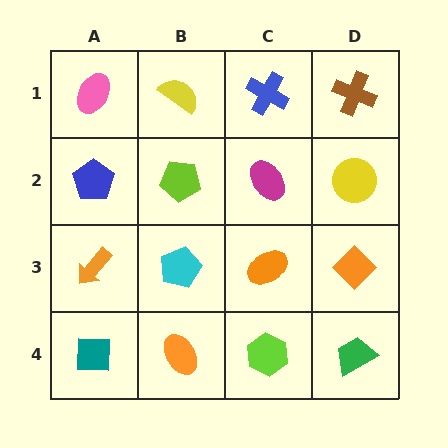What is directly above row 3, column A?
A blue pentagon.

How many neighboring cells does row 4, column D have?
2.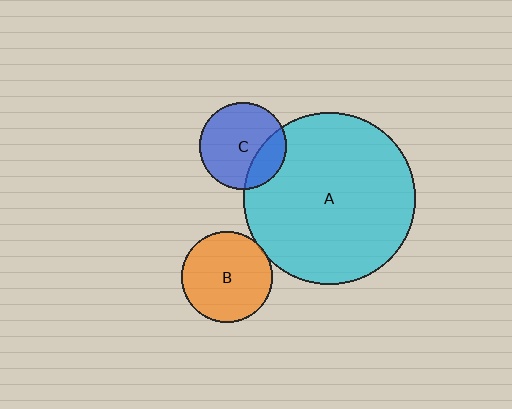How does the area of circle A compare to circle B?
Approximately 3.5 times.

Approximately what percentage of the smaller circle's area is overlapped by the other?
Approximately 5%.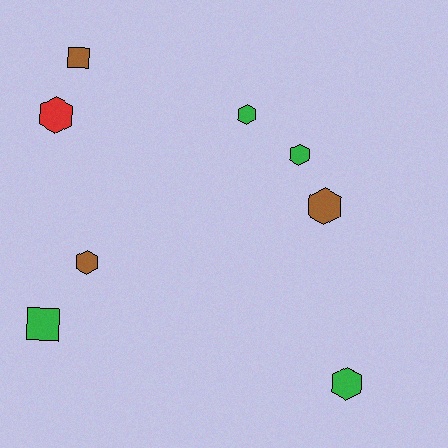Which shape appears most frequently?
Hexagon, with 6 objects.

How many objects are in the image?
There are 8 objects.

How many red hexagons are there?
There is 1 red hexagon.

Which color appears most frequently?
Green, with 4 objects.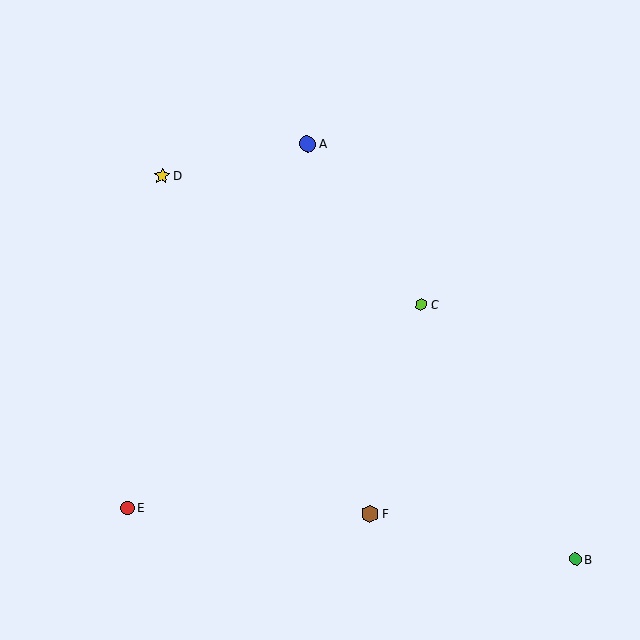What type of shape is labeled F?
Shape F is a brown hexagon.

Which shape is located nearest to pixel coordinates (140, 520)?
The red circle (labeled E) at (127, 508) is nearest to that location.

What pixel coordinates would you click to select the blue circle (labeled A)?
Click at (308, 144) to select the blue circle A.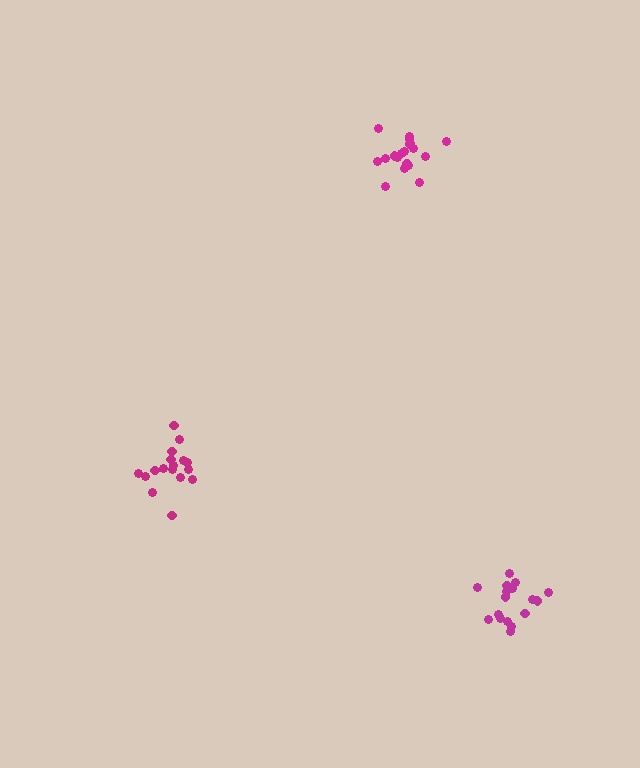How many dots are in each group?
Group 1: 17 dots, Group 2: 18 dots, Group 3: 17 dots (52 total).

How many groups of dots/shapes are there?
There are 3 groups.